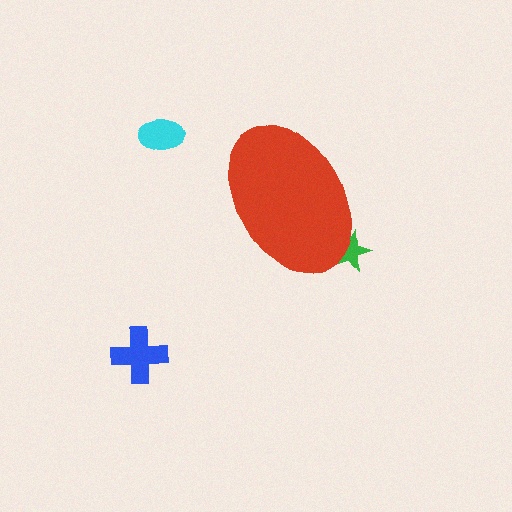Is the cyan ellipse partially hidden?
No, the cyan ellipse is fully visible.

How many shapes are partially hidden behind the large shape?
1 shape is partially hidden.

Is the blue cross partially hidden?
No, the blue cross is fully visible.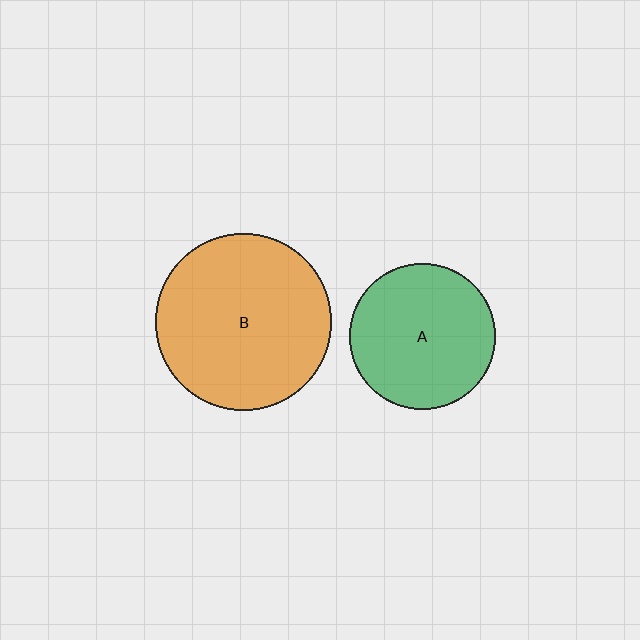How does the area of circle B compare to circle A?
Approximately 1.5 times.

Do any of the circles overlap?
No, none of the circles overlap.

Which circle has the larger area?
Circle B (orange).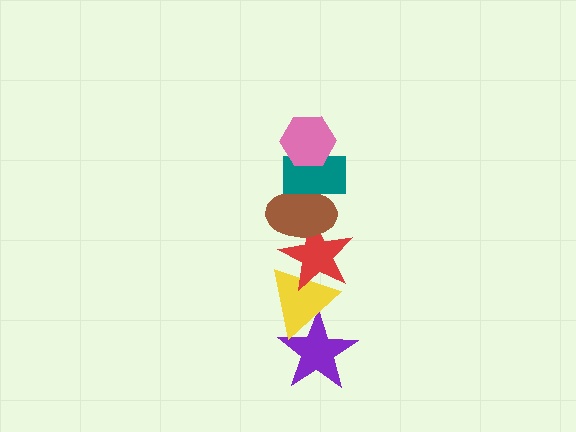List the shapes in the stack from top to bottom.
From top to bottom: the pink hexagon, the teal rectangle, the brown ellipse, the red star, the yellow triangle, the purple star.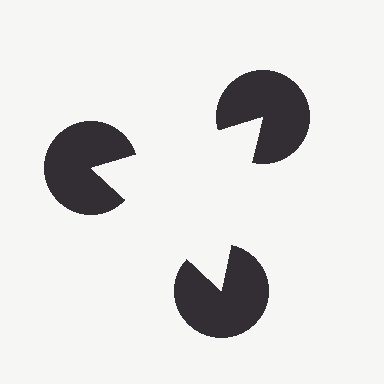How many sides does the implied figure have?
3 sides.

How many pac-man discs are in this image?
There are 3 — one at each vertex of the illusory triangle.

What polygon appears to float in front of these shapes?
An illusory triangle — its edges are inferred from the aligned wedge cuts in the pac-man discs, not physically drawn.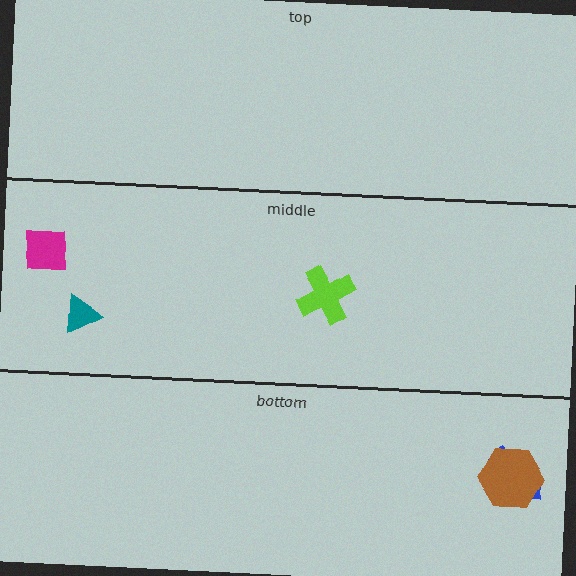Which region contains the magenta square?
The middle region.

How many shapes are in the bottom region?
2.